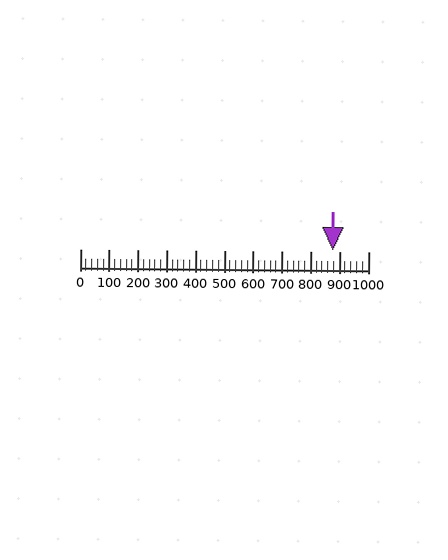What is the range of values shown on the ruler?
The ruler shows values from 0 to 1000.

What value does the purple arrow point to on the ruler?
The purple arrow points to approximately 878.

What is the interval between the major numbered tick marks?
The major tick marks are spaced 100 units apart.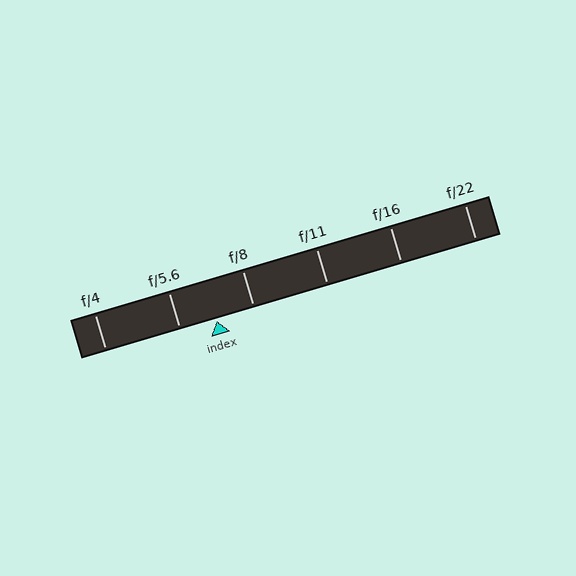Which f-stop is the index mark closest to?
The index mark is closest to f/5.6.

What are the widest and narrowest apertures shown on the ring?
The widest aperture shown is f/4 and the narrowest is f/22.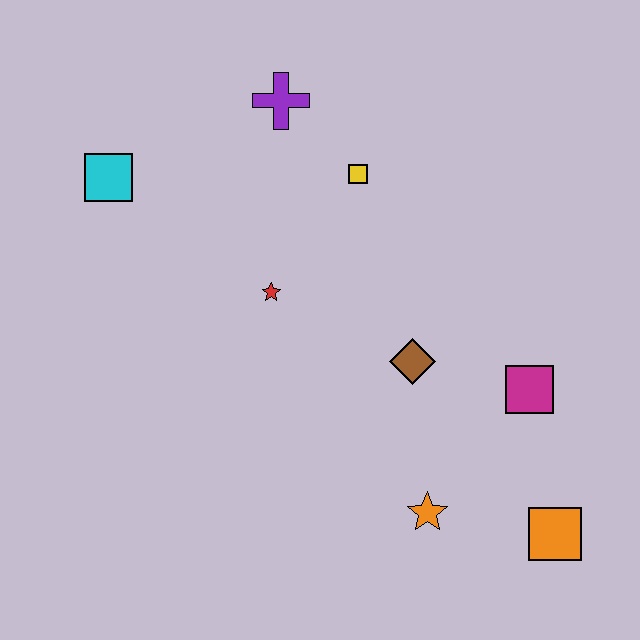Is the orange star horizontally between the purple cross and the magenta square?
Yes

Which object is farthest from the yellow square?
The orange square is farthest from the yellow square.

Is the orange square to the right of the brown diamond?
Yes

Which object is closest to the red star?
The yellow square is closest to the red star.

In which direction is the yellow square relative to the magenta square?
The yellow square is above the magenta square.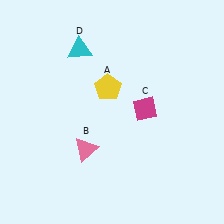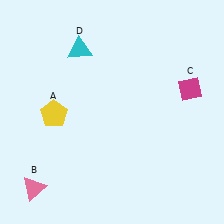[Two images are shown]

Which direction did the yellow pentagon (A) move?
The yellow pentagon (A) moved left.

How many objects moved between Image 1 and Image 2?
3 objects moved between the two images.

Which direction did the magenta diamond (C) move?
The magenta diamond (C) moved right.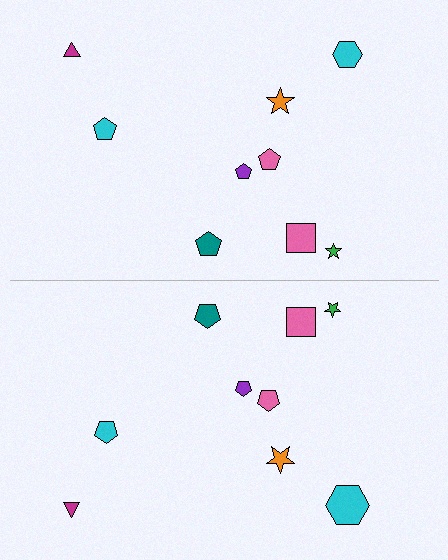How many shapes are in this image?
There are 18 shapes in this image.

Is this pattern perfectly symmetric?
No, the pattern is not perfectly symmetric. The cyan hexagon on the bottom side has a different size than its mirror counterpart.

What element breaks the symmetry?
The cyan hexagon on the bottom side has a different size than its mirror counterpart.